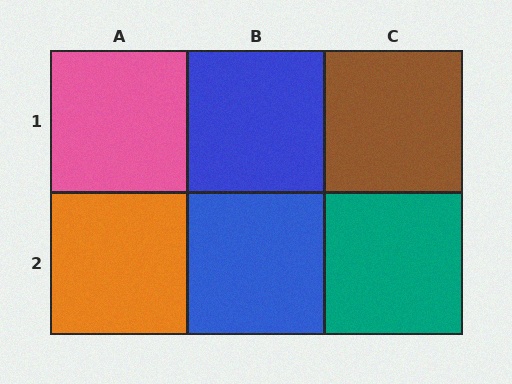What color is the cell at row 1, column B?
Blue.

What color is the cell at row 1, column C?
Brown.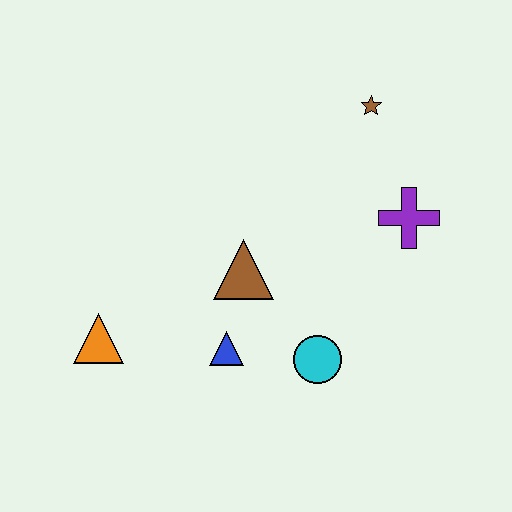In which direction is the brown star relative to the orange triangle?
The brown star is to the right of the orange triangle.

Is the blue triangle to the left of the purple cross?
Yes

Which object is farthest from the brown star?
The orange triangle is farthest from the brown star.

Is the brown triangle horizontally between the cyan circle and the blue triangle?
Yes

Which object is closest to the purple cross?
The brown star is closest to the purple cross.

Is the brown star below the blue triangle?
No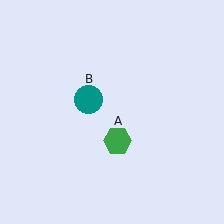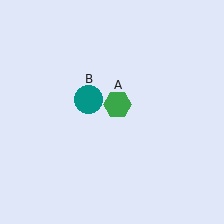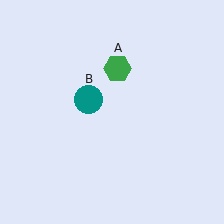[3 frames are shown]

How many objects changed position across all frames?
1 object changed position: green hexagon (object A).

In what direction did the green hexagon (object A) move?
The green hexagon (object A) moved up.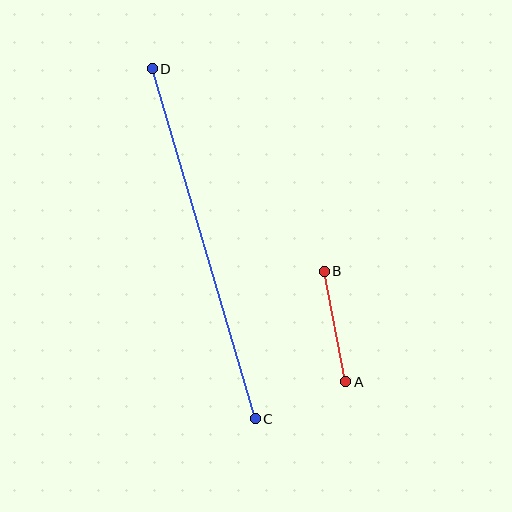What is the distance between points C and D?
The distance is approximately 365 pixels.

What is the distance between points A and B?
The distance is approximately 113 pixels.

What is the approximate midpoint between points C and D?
The midpoint is at approximately (204, 244) pixels.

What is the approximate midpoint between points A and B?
The midpoint is at approximately (335, 327) pixels.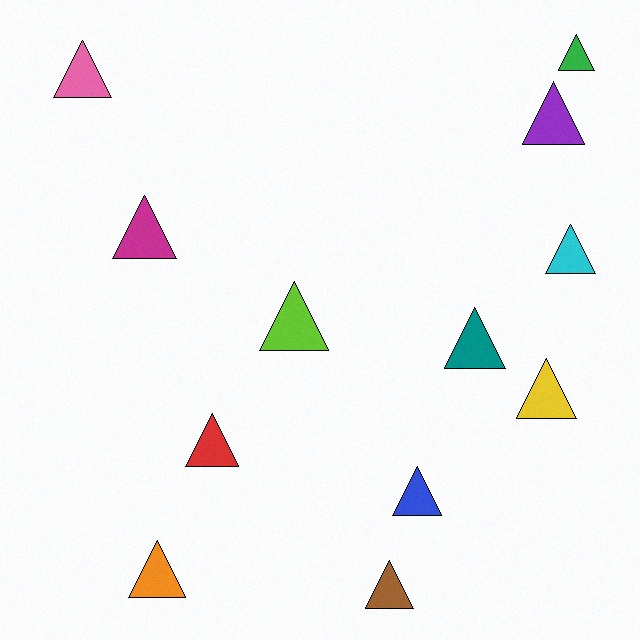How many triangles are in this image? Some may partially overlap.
There are 12 triangles.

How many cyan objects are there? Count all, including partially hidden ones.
There is 1 cyan object.